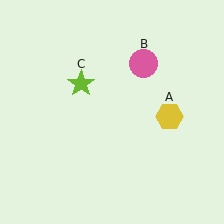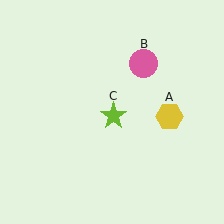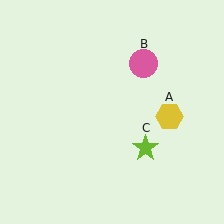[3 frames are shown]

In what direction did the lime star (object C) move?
The lime star (object C) moved down and to the right.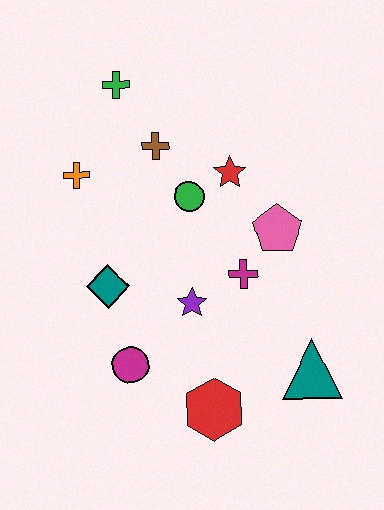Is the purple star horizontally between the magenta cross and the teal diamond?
Yes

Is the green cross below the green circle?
No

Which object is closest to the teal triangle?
The red hexagon is closest to the teal triangle.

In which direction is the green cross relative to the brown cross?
The green cross is above the brown cross.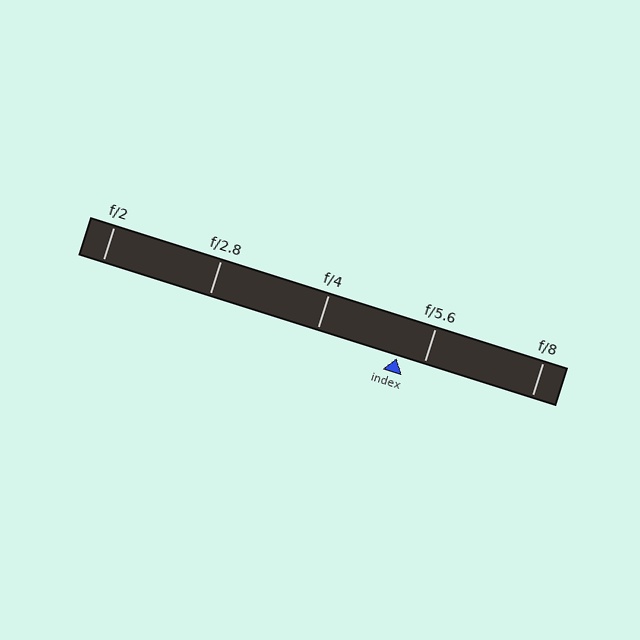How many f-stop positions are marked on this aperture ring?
There are 5 f-stop positions marked.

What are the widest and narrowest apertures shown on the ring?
The widest aperture shown is f/2 and the narrowest is f/8.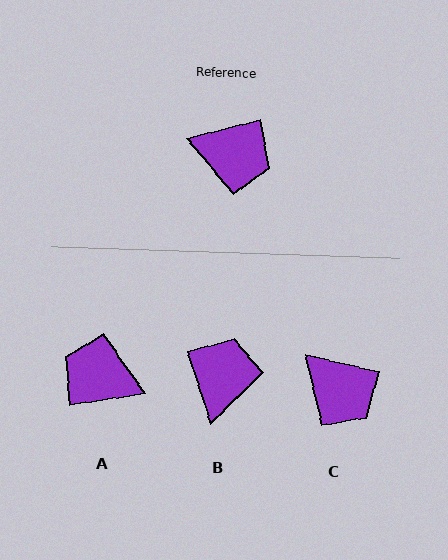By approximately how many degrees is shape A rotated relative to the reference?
Approximately 175 degrees counter-clockwise.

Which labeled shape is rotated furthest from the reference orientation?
A, about 175 degrees away.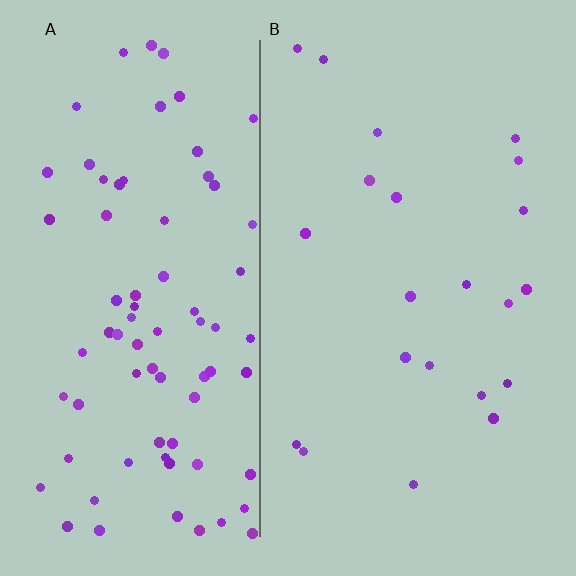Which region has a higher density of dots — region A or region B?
A (the left).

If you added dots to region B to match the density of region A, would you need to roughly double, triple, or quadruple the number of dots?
Approximately quadruple.